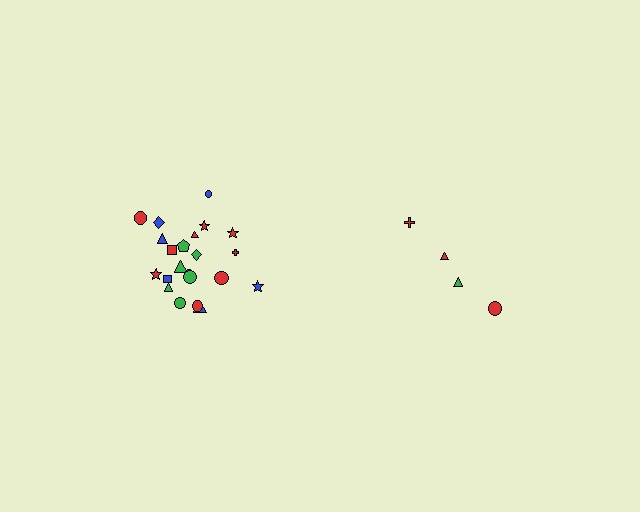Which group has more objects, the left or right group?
The left group.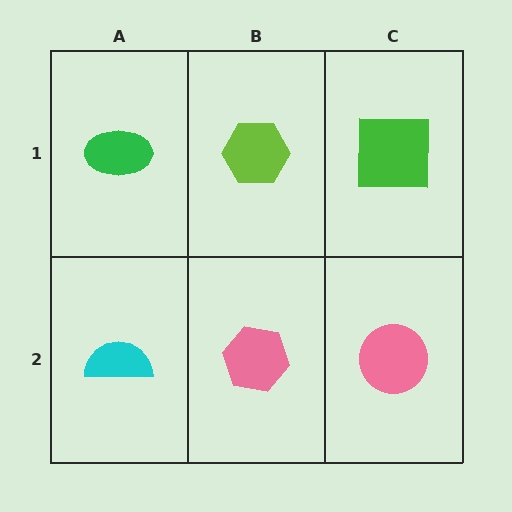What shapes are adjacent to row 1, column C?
A pink circle (row 2, column C), a lime hexagon (row 1, column B).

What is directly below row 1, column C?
A pink circle.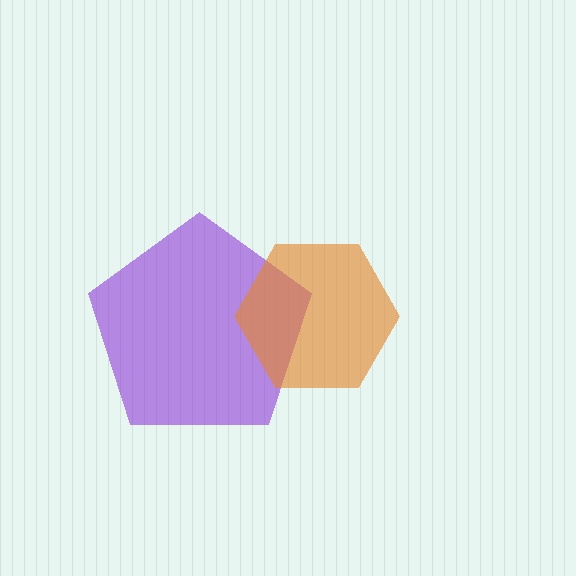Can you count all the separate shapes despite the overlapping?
Yes, there are 2 separate shapes.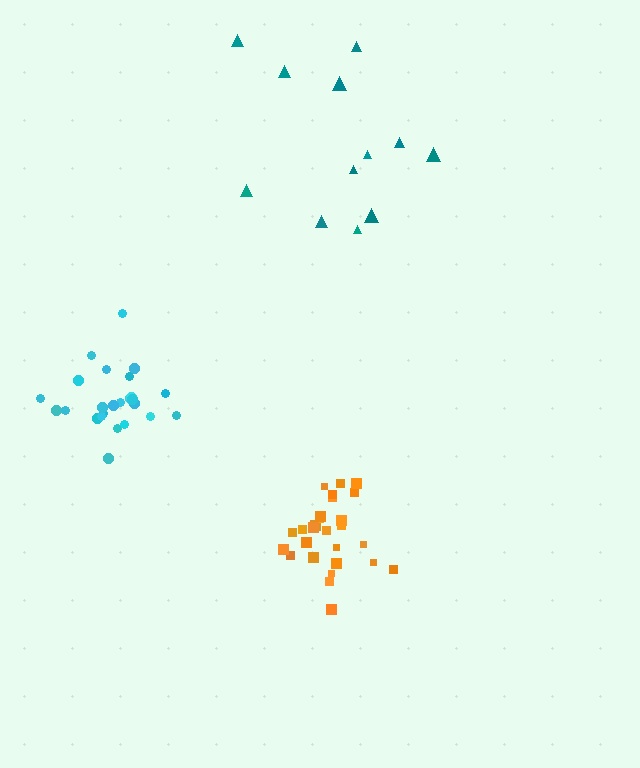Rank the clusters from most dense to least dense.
cyan, orange, teal.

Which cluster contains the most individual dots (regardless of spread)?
Orange (27).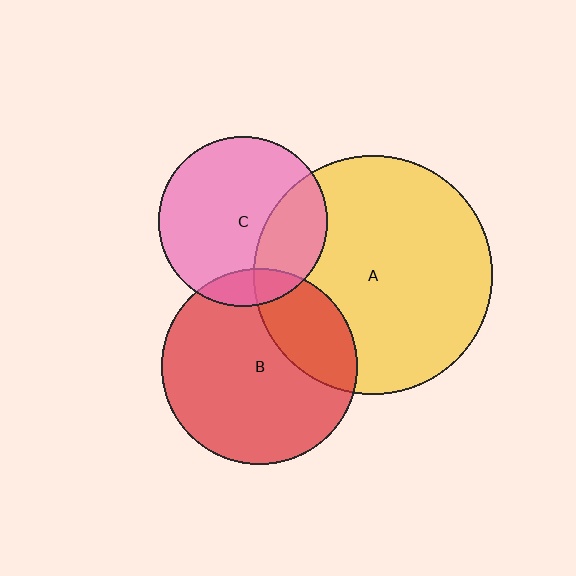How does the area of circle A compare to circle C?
Approximately 2.0 times.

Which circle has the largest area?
Circle A (yellow).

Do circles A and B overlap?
Yes.